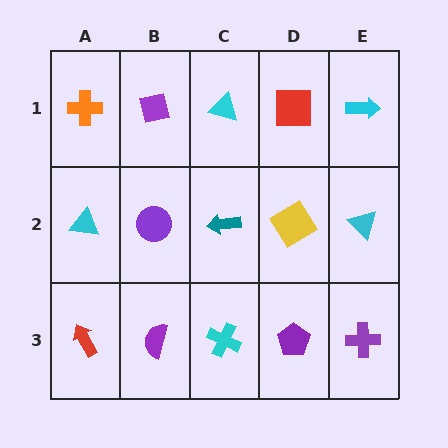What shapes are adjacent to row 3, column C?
A teal arrow (row 2, column C), a purple semicircle (row 3, column B), a purple pentagon (row 3, column D).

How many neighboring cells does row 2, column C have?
4.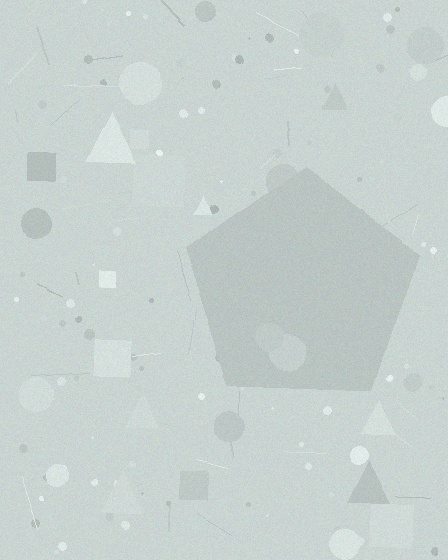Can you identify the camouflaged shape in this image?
The camouflaged shape is a pentagon.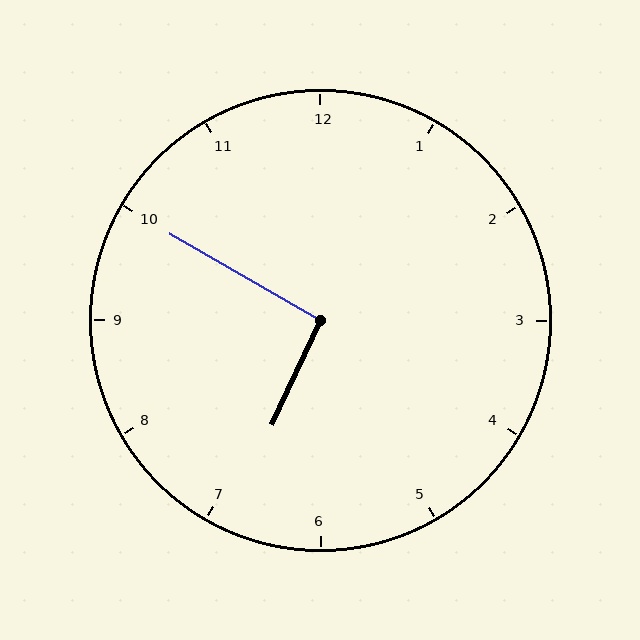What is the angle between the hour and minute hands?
Approximately 95 degrees.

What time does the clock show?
6:50.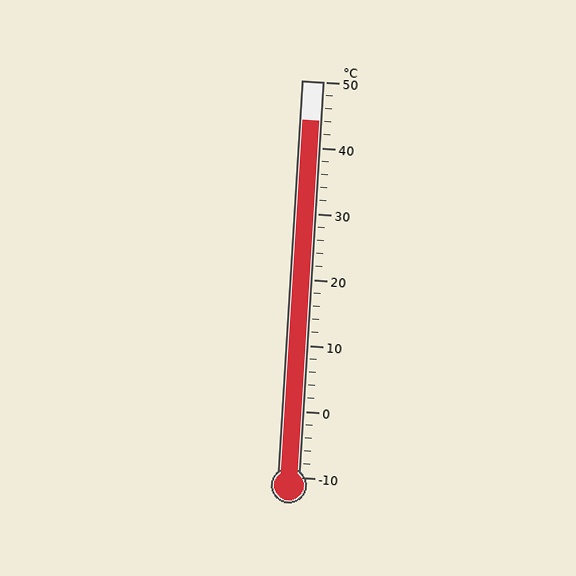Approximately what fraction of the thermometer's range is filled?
The thermometer is filled to approximately 90% of its range.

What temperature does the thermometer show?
The thermometer shows approximately 44°C.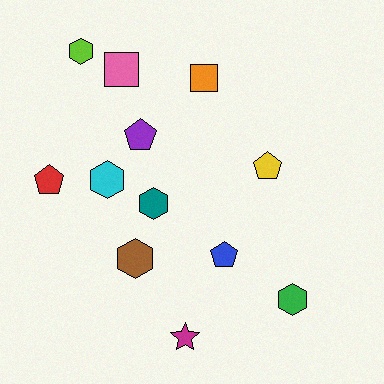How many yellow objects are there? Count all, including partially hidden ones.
There is 1 yellow object.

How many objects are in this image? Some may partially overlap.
There are 12 objects.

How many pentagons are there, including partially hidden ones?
There are 4 pentagons.